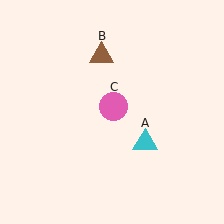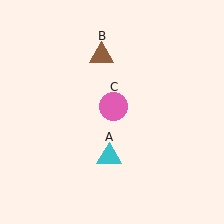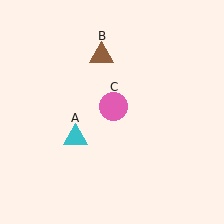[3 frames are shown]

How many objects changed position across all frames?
1 object changed position: cyan triangle (object A).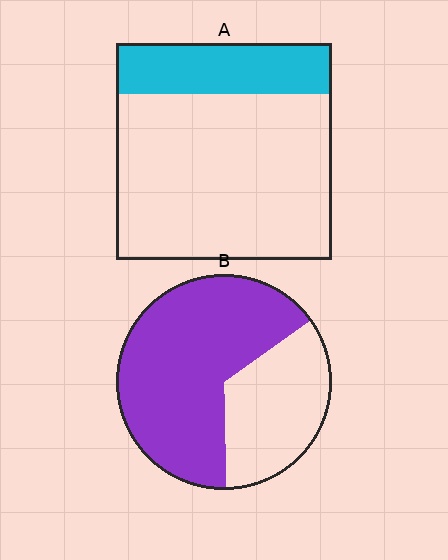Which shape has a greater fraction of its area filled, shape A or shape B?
Shape B.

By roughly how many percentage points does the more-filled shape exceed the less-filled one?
By roughly 40 percentage points (B over A).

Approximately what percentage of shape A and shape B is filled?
A is approximately 25% and B is approximately 65%.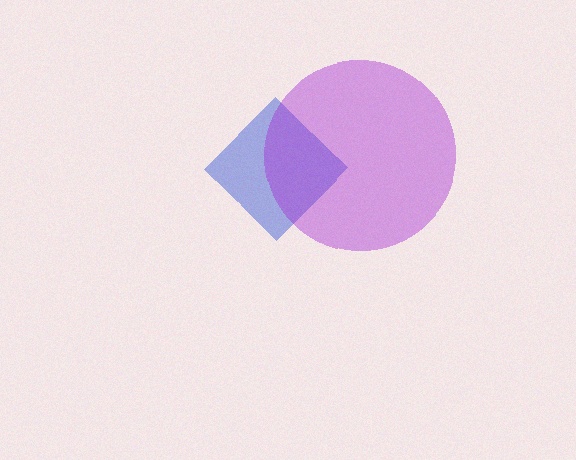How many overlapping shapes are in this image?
There are 2 overlapping shapes in the image.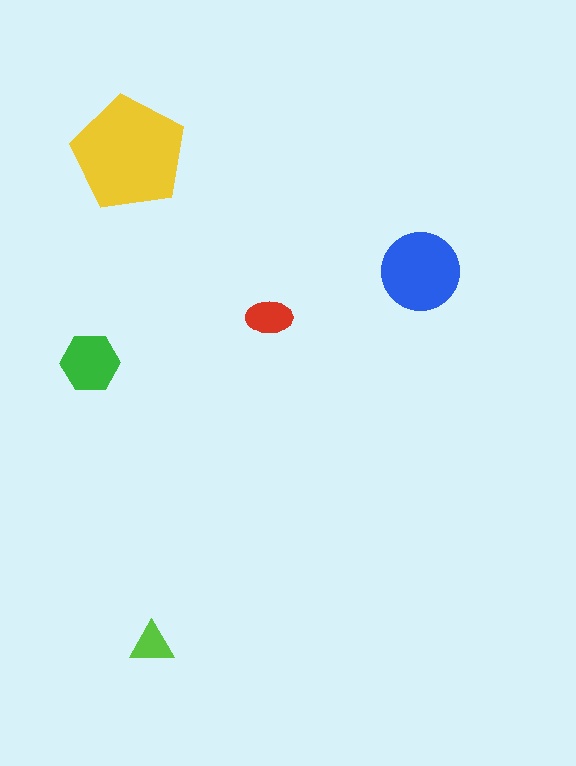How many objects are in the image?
There are 5 objects in the image.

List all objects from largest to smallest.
The yellow pentagon, the blue circle, the green hexagon, the red ellipse, the lime triangle.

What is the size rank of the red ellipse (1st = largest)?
4th.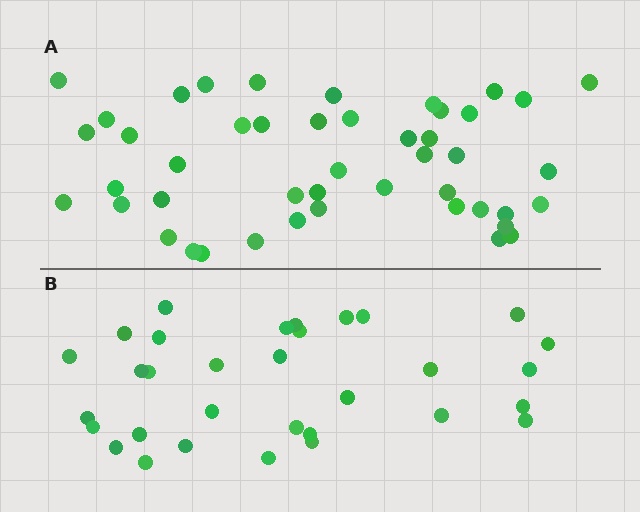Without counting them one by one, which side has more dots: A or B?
Region A (the top region) has more dots.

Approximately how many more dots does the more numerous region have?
Region A has approximately 15 more dots than region B.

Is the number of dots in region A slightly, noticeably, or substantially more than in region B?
Region A has noticeably more, but not dramatically so. The ratio is roughly 1.4 to 1.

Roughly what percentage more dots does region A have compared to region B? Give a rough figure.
About 45% more.